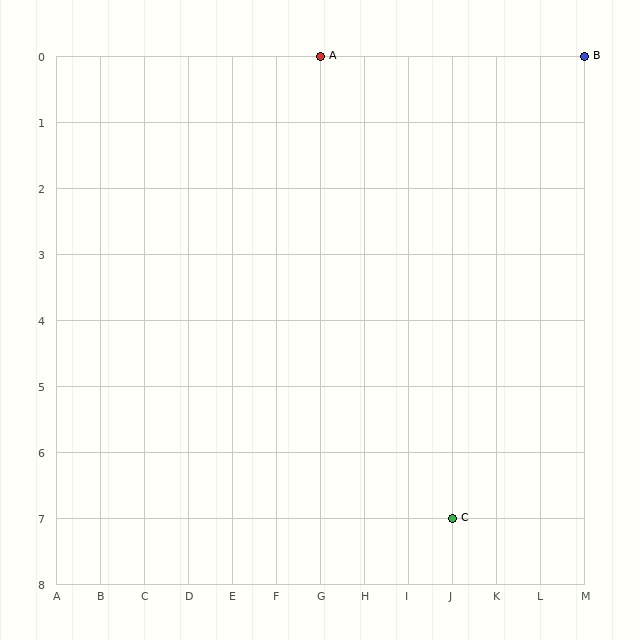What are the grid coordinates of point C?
Point C is at grid coordinates (J, 7).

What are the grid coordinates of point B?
Point B is at grid coordinates (M, 0).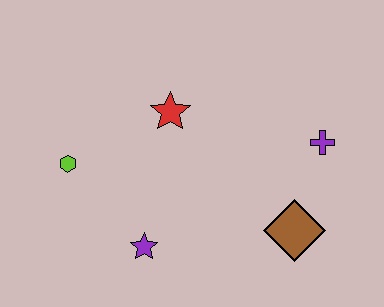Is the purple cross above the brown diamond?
Yes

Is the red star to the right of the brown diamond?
No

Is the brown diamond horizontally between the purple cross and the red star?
Yes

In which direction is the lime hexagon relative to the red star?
The lime hexagon is to the left of the red star.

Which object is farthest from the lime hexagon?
The purple cross is farthest from the lime hexagon.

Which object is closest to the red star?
The lime hexagon is closest to the red star.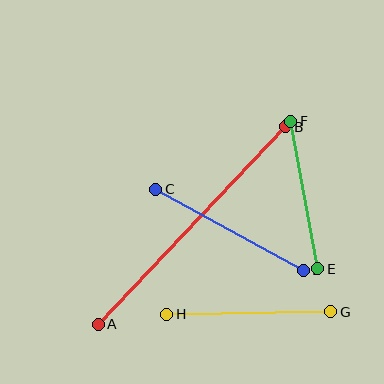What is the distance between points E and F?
The distance is approximately 150 pixels.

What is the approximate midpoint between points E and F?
The midpoint is at approximately (304, 195) pixels.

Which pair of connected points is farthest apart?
Points A and B are farthest apart.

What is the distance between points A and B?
The distance is approximately 272 pixels.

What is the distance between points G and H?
The distance is approximately 164 pixels.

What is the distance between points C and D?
The distance is approximately 168 pixels.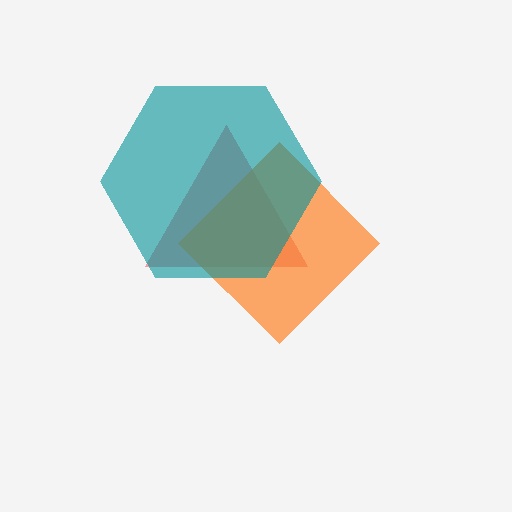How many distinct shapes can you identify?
There are 3 distinct shapes: a red triangle, an orange diamond, a teal hexagon.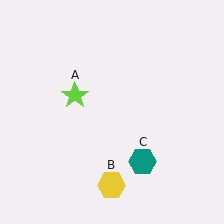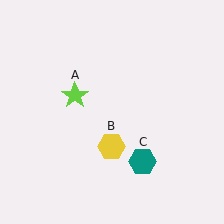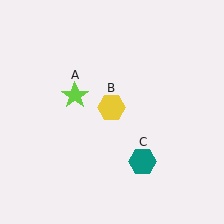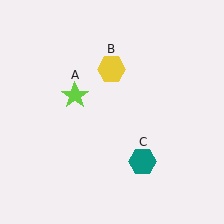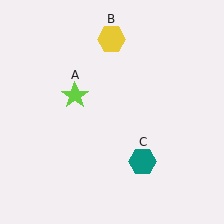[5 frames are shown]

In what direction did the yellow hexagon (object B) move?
The yellow hexagon (object B) moved up.